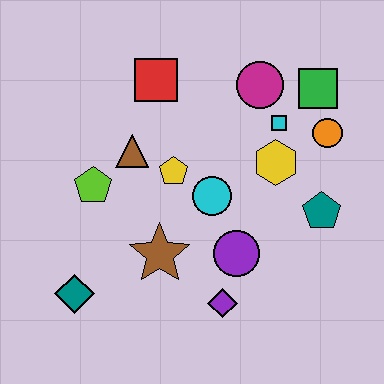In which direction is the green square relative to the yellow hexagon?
The green square is above the yellow hexagon.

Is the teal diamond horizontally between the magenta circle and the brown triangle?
No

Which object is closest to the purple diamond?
The purple circle is closest to the purple diamond.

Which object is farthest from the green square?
The teal diamond is farthest from the green square.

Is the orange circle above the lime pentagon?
Yes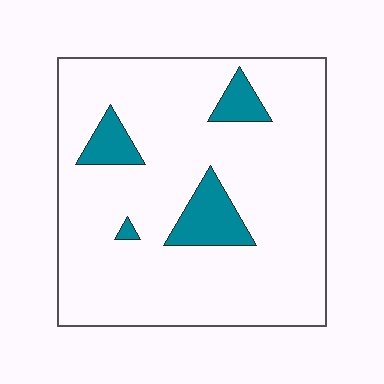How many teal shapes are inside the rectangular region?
4.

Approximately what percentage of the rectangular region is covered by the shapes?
Approximately 10%.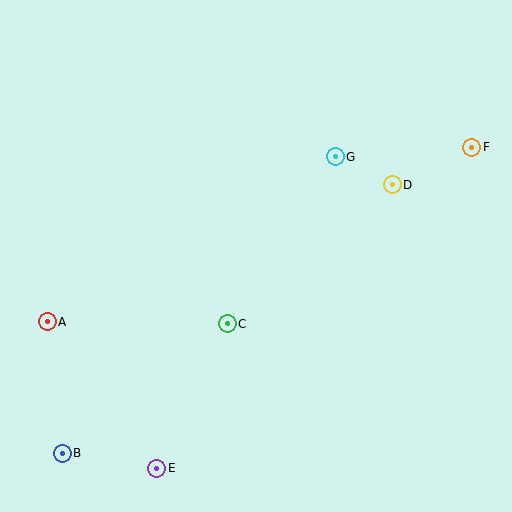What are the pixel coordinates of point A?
Point A is at (47, 322).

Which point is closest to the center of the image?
Point C at (227, 324) is closest to the center.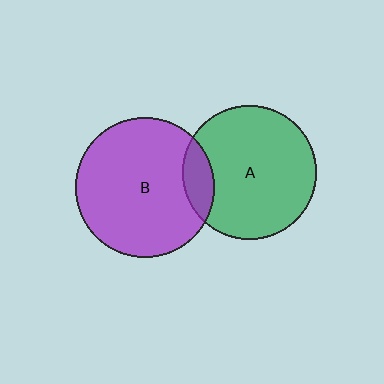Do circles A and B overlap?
Yes.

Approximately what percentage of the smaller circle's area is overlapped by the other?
Approximately 15%.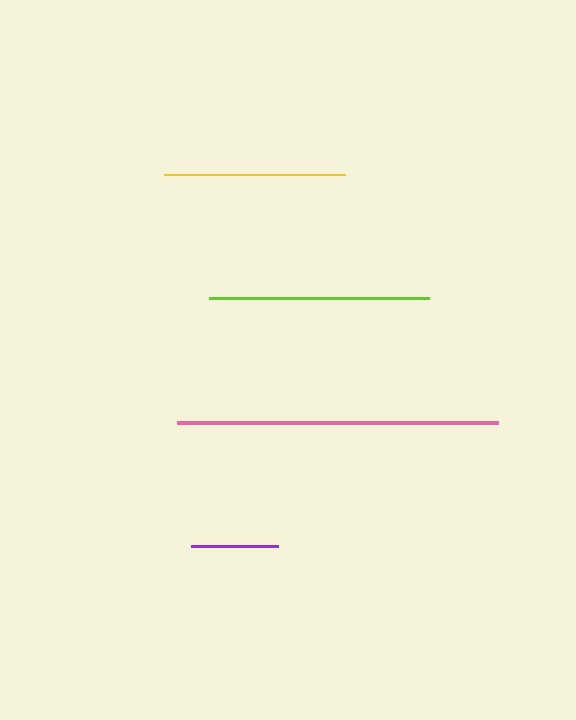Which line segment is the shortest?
The purple line is the shortest at approximately 87 pixels.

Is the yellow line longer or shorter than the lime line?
The lime line is longer than the yellow line.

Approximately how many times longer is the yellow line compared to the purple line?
The yellow line is approximately 2.1 times the length of the purple line.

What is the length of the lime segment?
The lime segment is approximately 219 pixels long.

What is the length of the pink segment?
The pink segment is approximately 320 pixels long.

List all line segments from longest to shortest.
From longest to shortest: pink, lime, yellow, purple.